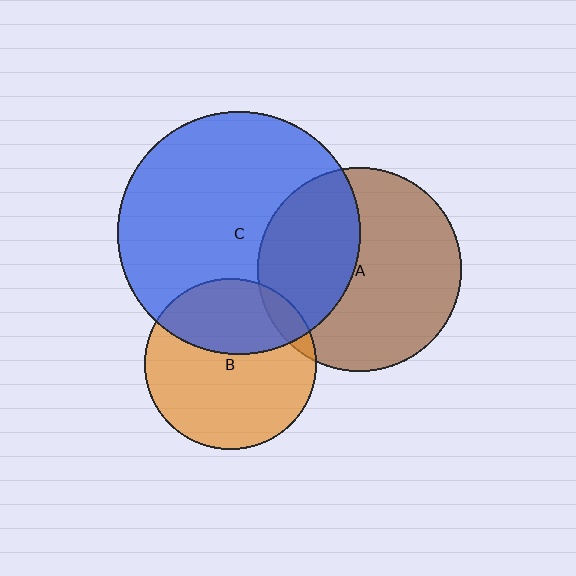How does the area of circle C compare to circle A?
Approximately 1.4 times.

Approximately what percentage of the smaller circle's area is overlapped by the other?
Approximately 35%.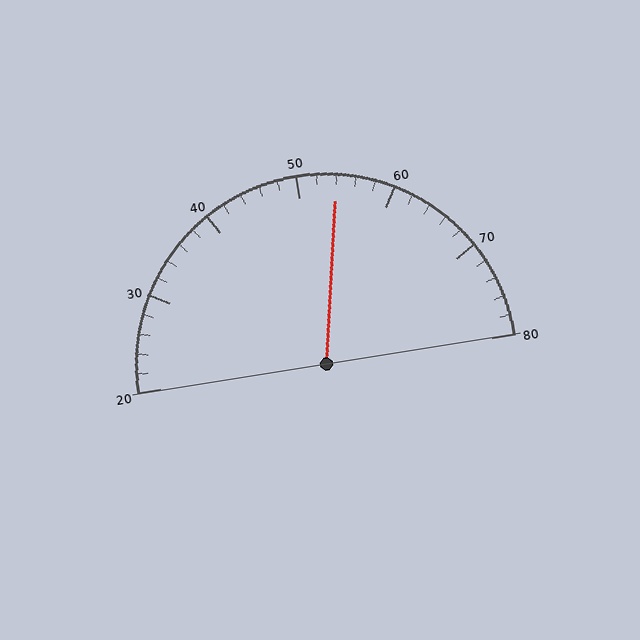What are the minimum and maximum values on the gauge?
The gauge ranges from 20 to 80.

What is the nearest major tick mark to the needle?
The nearest major tick mark is 50.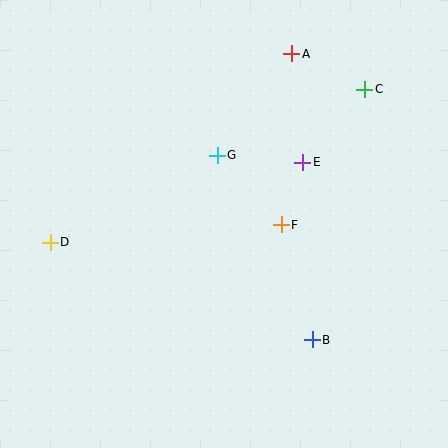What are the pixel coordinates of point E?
Point E is at (303, 162).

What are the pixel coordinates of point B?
Point B is at (312, 340).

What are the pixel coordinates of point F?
Point F is at (281, 225).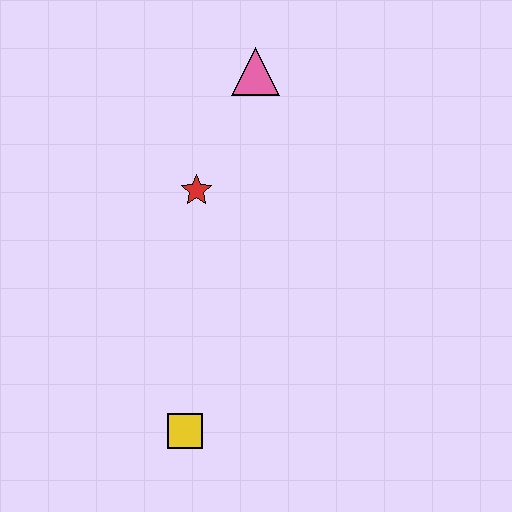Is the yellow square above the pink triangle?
No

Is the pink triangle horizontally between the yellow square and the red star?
No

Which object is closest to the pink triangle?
The red star is closest to the pink triangle.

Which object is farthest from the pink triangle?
The yellow square is farthest from the pink triangle.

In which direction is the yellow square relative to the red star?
The yellow square is below the red star.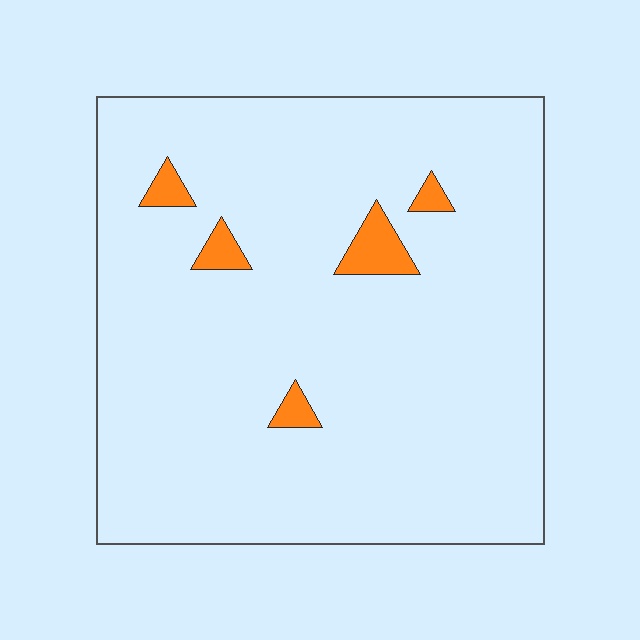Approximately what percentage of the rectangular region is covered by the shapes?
Approximately 5%.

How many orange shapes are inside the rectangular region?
5.